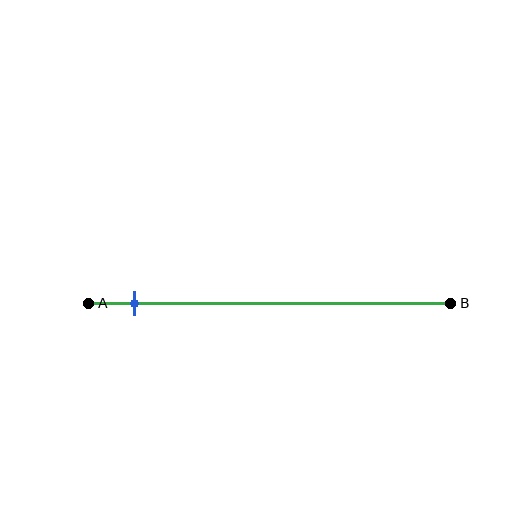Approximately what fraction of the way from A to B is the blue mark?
The blue mark is approximately 15% of the way from A to B.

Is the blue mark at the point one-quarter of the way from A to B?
No, the mark is at about 15% from A, not at the 25% one-quarter point.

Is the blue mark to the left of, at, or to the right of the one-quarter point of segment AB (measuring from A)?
The blue mark is to the left of the one-quarter point of segment AB.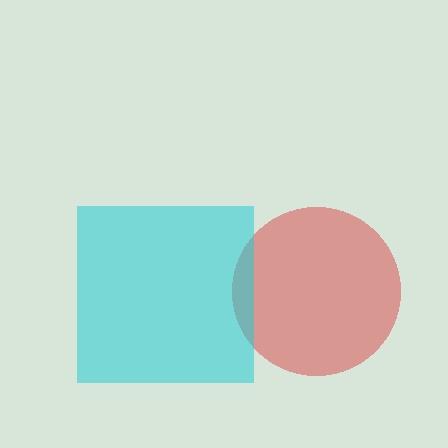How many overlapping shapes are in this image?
There are 2 overlapping shapes in the image.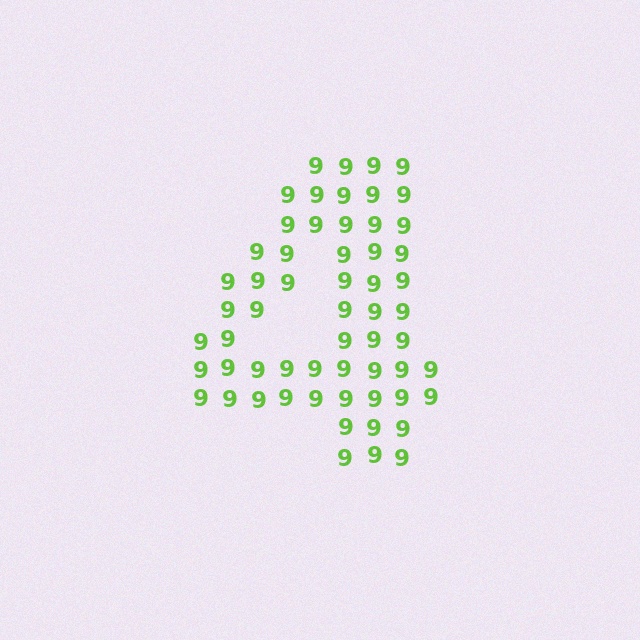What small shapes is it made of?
It is made of small digit 9's.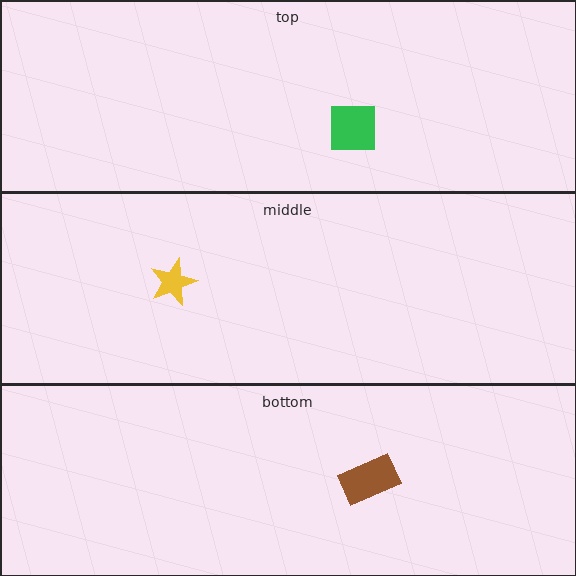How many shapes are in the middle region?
1.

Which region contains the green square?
The top region.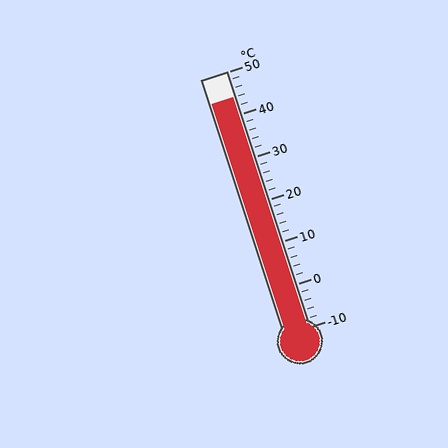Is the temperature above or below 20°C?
The temperature is above 20°C.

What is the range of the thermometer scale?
The thermometer scale ranges from -10°C to 50°C.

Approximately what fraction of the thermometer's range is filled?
The thermometer is filled to approximately 90% of its range.